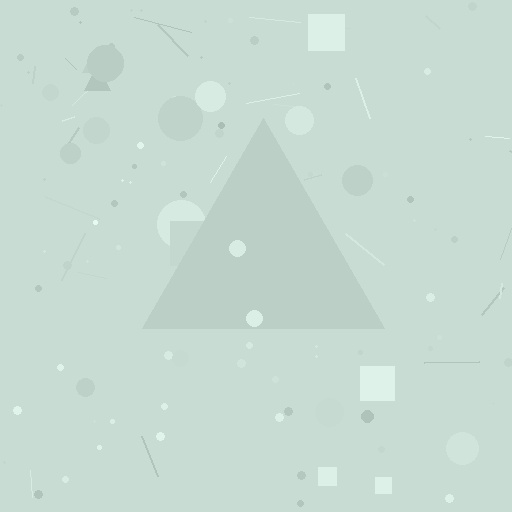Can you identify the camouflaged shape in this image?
The camouflaged shape is a triangle.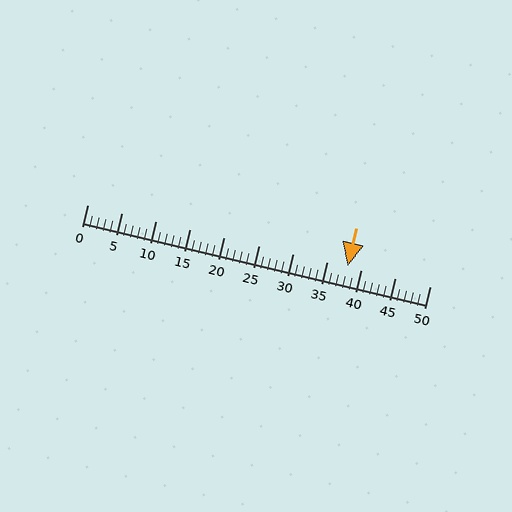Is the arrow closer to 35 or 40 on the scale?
The arrow is closer to 40.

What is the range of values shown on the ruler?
The ruler shows values from 0 to 50.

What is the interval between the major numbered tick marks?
The major tick marks are spaced 5 units apart.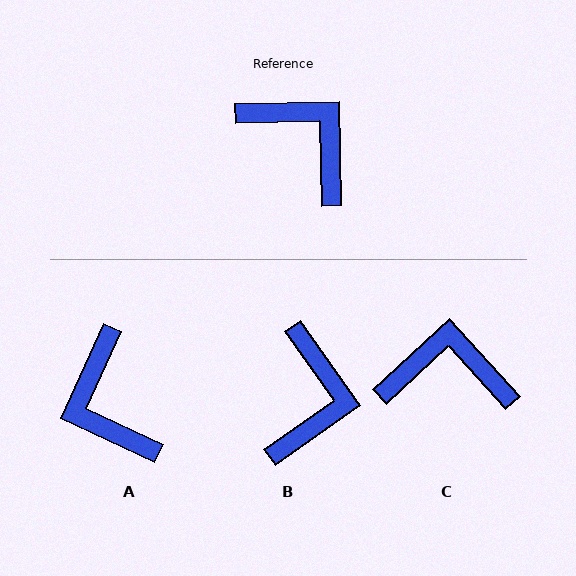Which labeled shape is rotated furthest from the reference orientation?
A, about 154 degrees away.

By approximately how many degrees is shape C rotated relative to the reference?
Approximately 41 degrees counter-clockwise.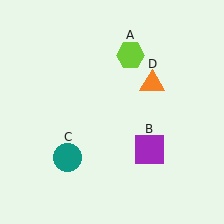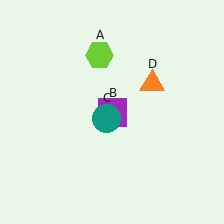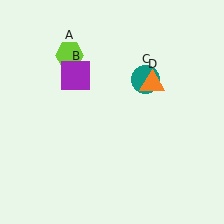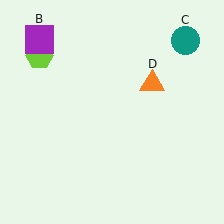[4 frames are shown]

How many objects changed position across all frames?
3 objects changed position: lime hexagon (object A), purple square (object B), teal circle (object C).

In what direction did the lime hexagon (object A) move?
The lime hexagon (object A) moved left.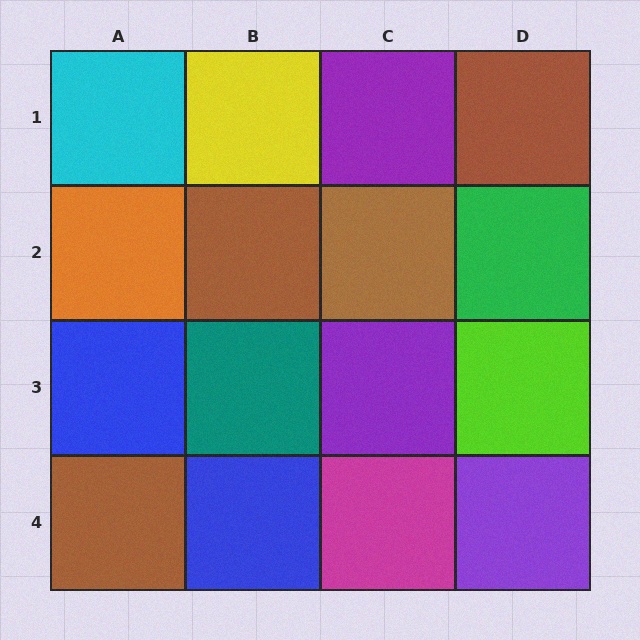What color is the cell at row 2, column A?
Orange.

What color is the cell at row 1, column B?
Yellow.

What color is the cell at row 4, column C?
Magenta.